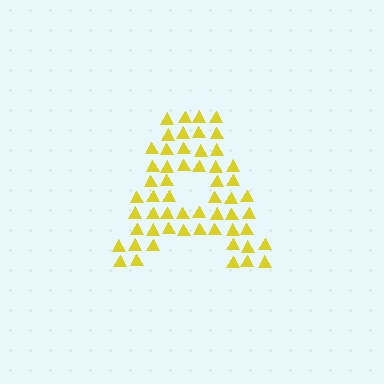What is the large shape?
The large shape is the letter A.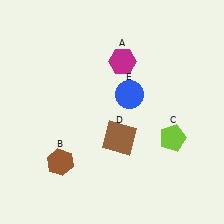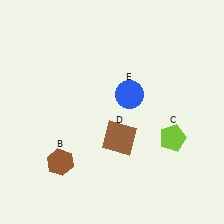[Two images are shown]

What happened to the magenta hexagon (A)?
The magenta hexagon (A) was removed in Image 2. It was in the top-right area of Image 1.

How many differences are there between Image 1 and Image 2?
There is 1 difference between the two images.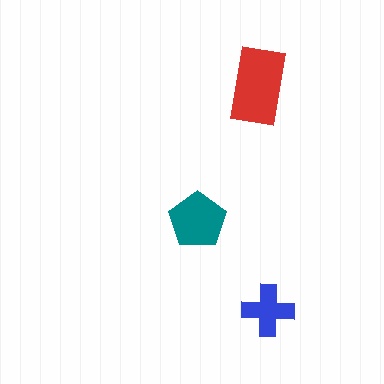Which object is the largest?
The red rectangle.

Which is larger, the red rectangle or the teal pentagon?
The red rectangle.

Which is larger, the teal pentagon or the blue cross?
The teal pentagon.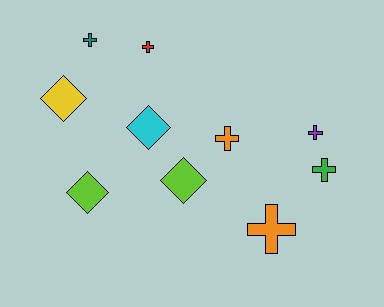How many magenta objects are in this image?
There are no magenta objects.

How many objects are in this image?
There are 10 objects.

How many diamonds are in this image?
There are 4 diamonds.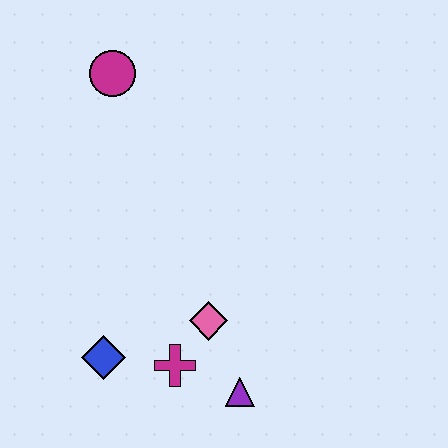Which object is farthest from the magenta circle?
The purple triangle is farthest from the magenta circle.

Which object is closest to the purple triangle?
The magenta cross is closest to the purple triangle.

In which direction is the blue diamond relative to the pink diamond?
The blue diamond is to the left of the pink diamond.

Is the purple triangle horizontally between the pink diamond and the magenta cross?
No